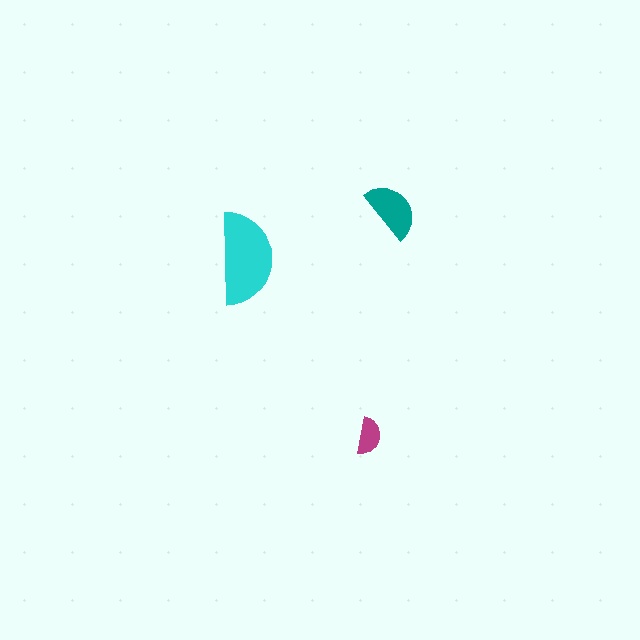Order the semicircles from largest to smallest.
the cyan one, the teal one, the magenta one.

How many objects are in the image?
There are 3 objects in the image.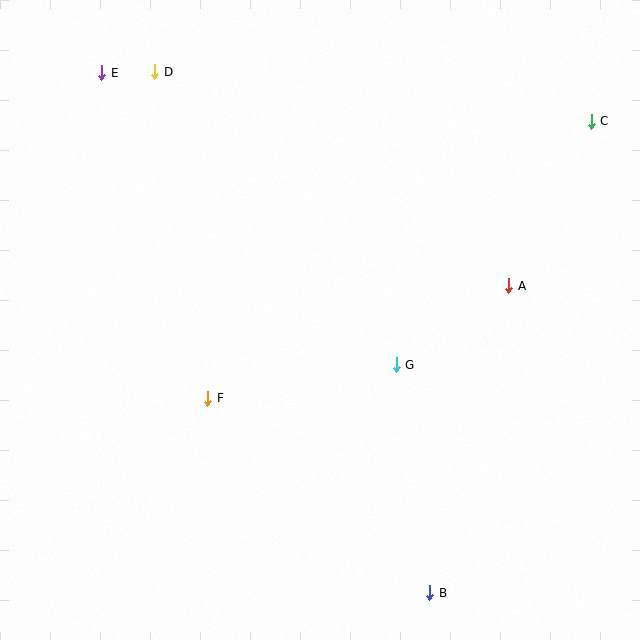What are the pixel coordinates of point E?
Point E is at (102, 73).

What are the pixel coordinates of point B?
Point B is at (430, 593).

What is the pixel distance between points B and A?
The distance between B and A is 317 pixels.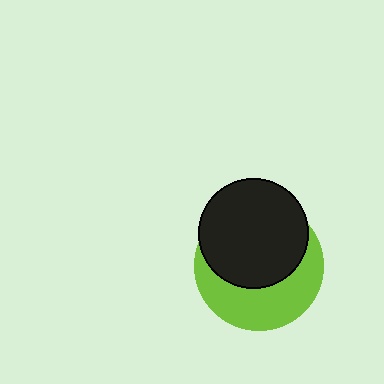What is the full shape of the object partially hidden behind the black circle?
The partially hidden object is a lime circle.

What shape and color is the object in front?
The object in front is a black circle.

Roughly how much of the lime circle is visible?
A small part of it is visible (roughly 44%).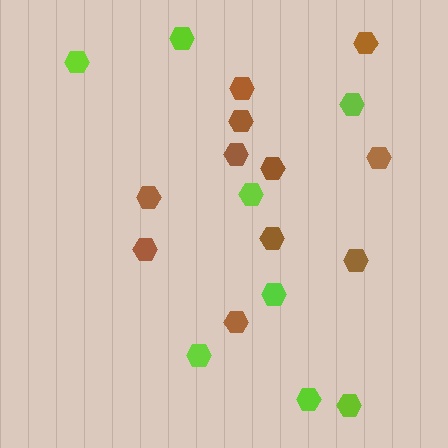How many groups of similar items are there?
There are 2 groups: one group of brown hexagons (11) and one group of lime hexagons (8).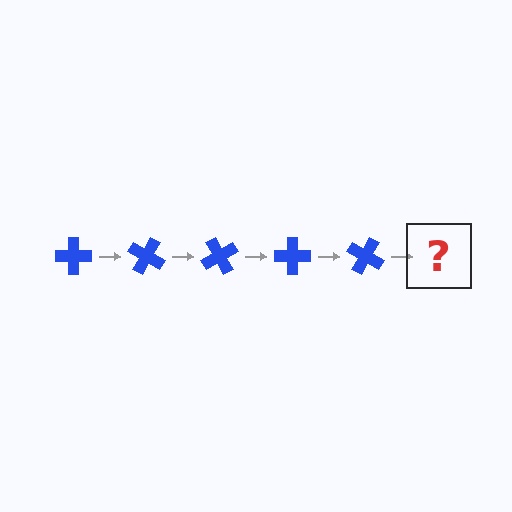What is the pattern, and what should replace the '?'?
The pattern is that the cross rotates 30 degrees each step. The '?' should be a blue cross rotated 150 degrees.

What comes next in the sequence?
The next element should be a blue cross rotated 150 degrees.